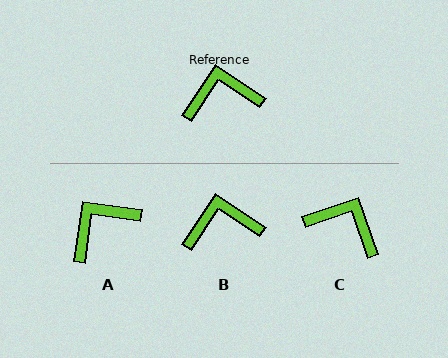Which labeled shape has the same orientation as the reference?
B.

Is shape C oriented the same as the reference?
No, it is off by about 37 degrees.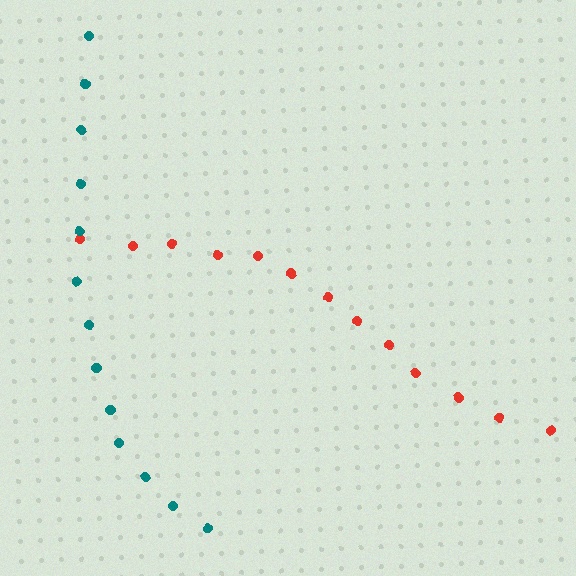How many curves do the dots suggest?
There are 2 distinct paths.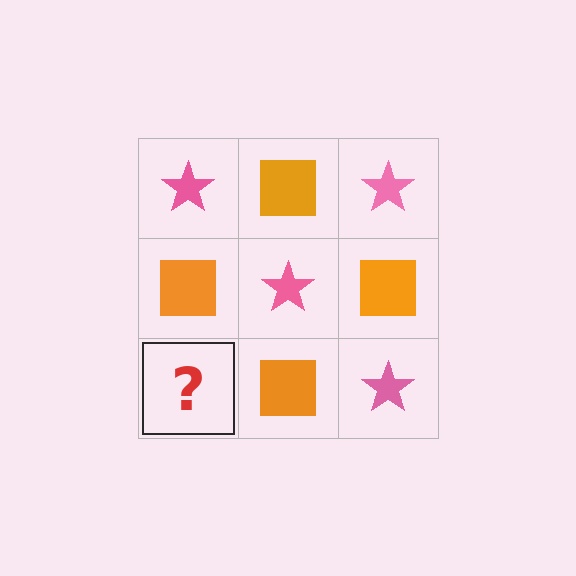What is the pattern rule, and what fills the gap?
The rule is that it alternates pink star and orange square in a checkerboard pattern. The gap should be filled with a pink star.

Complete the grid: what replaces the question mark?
The question mark should be replaced with a pink star.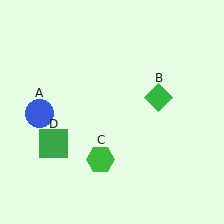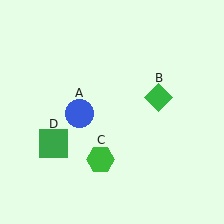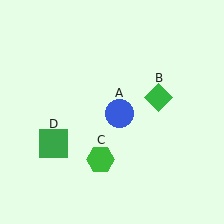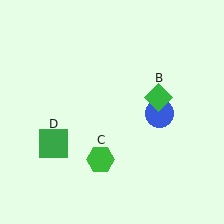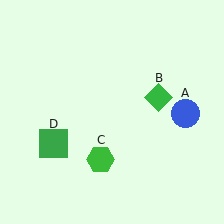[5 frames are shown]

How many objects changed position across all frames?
1 object changed position: blue circle (object A).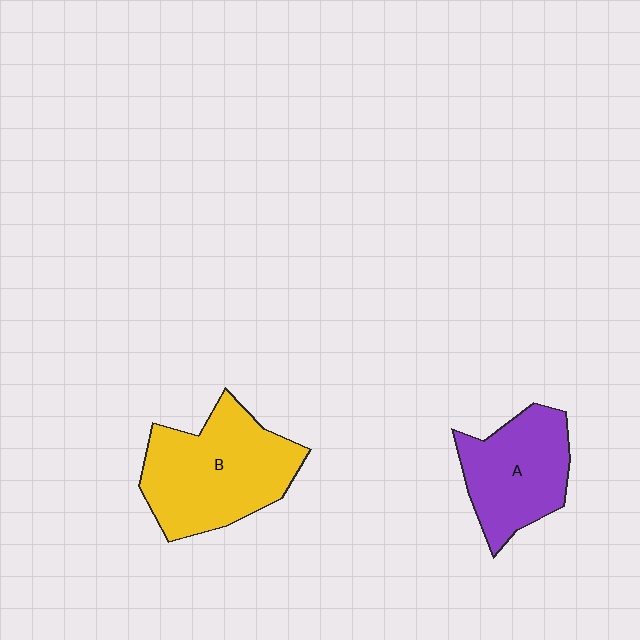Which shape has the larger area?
Shape B (yellow).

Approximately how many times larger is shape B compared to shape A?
Approximately 1.4 times.